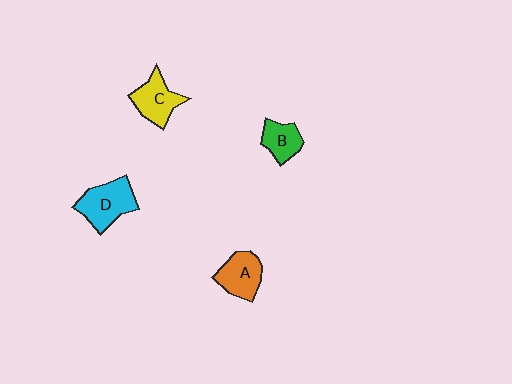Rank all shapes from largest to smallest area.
From largest to smallest: D (cyan), C (yellow), A (orange), B (green).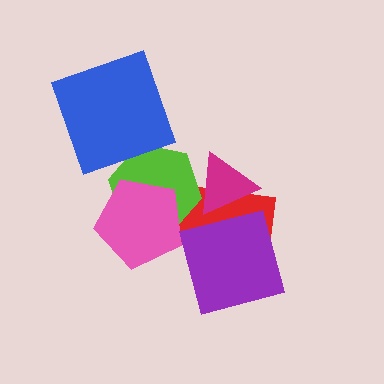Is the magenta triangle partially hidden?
Yes, it is partially covered by another shape.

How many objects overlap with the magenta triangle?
2 objects overlap with the magenta triangle.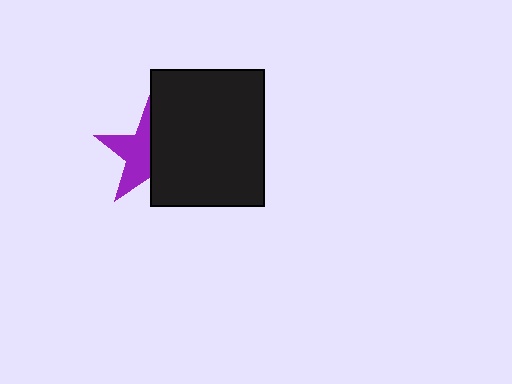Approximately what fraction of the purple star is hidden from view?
Roughly 50% of the purple star is hidden behind the black rectangle.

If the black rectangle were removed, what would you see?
You would see the complete purple star.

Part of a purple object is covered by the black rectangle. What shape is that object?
It is a star.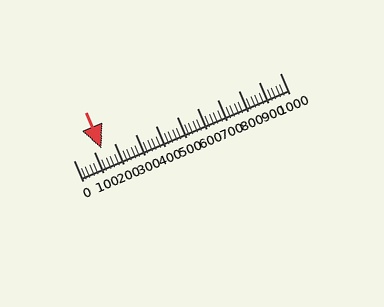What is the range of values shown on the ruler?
The ruler shows values from 0 to 1000.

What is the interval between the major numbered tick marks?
The major tick marks are spaced 100 units apart.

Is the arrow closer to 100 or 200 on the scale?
The arrow is closer to 100.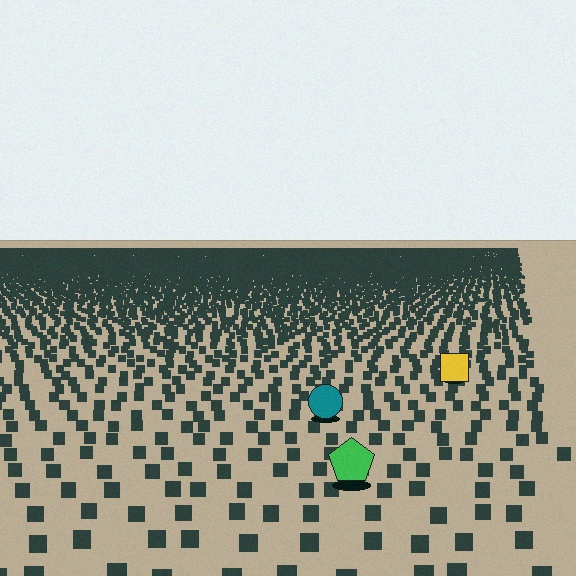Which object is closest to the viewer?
The green pentagon is closest. The texture marks near it are larger and more spread out.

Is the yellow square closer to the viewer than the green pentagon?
No. The green pentagon is closer — you can tell from the texture gradient: the ground texture is coarser near it.